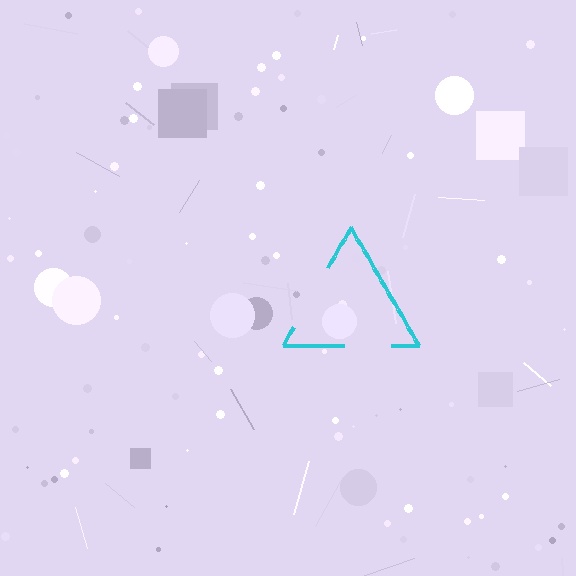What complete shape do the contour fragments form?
The contour fragments form a triangle.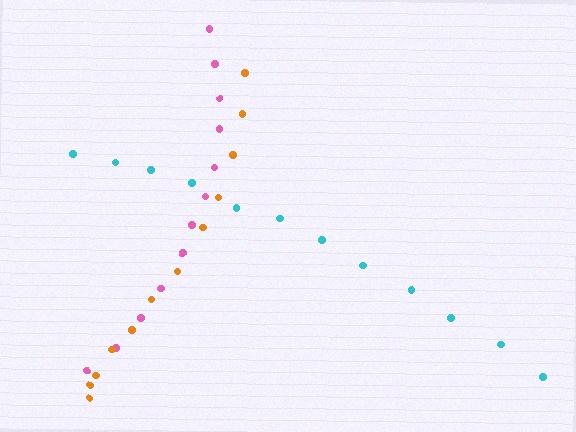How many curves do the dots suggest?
There are 3 distinct paths.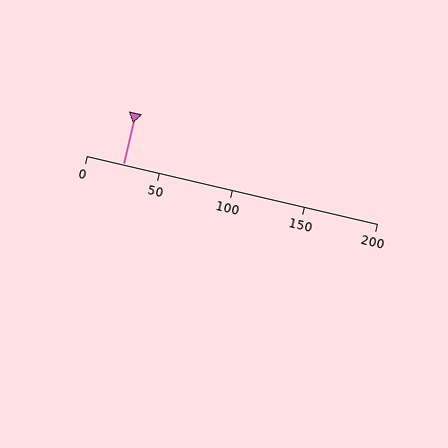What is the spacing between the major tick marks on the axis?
The major ticks are spaced 50 apart.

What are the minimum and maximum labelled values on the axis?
The axis runs from 0 to 200.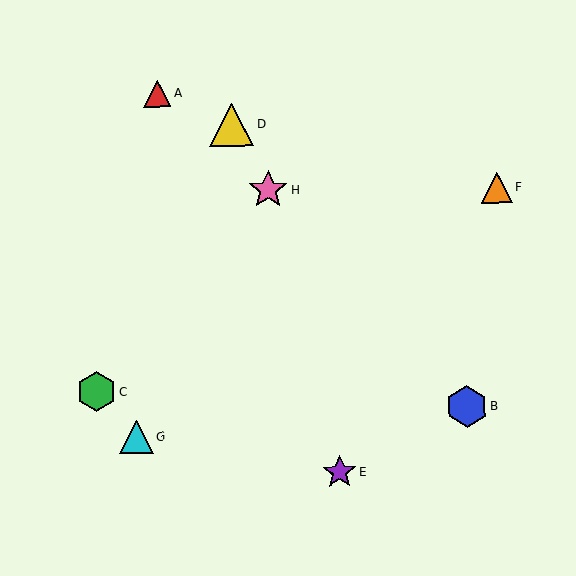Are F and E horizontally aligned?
No, F is at y≈188 and E is at y≈472.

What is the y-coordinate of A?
Object A is at y≈94.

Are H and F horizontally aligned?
Yes, both are at y≈190.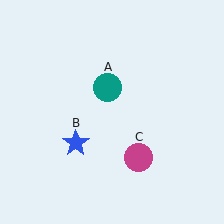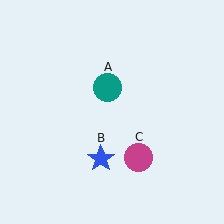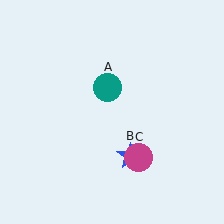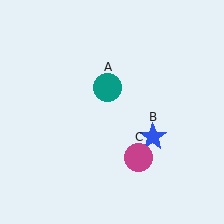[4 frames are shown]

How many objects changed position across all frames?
1 object changed position: blue star (object B).